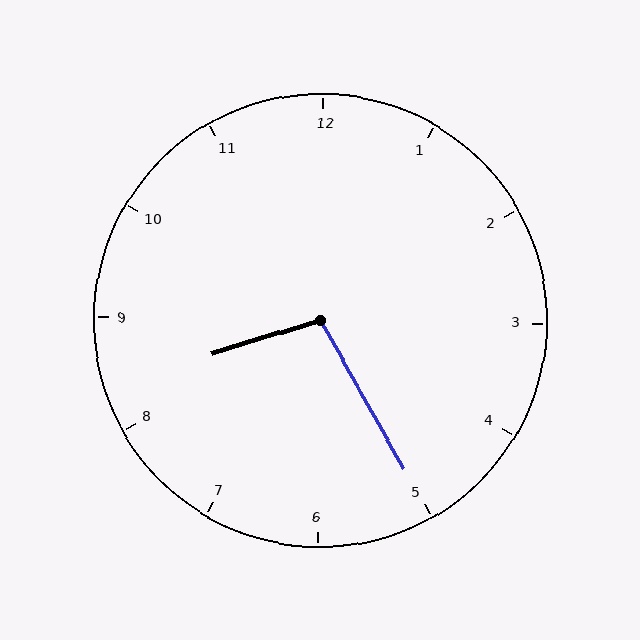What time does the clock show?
8:25.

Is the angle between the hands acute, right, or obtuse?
It is obtuse.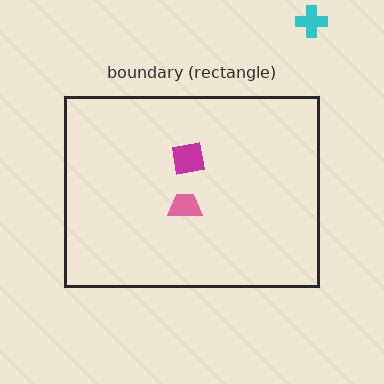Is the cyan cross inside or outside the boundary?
Outside.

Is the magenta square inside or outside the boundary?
Inside.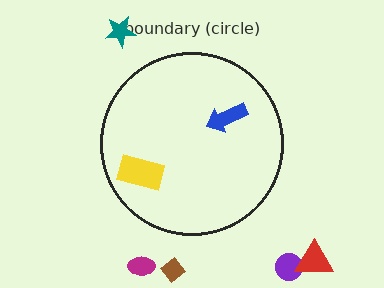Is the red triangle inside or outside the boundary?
Outside.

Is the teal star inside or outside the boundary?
Outside.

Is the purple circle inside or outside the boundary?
Outside.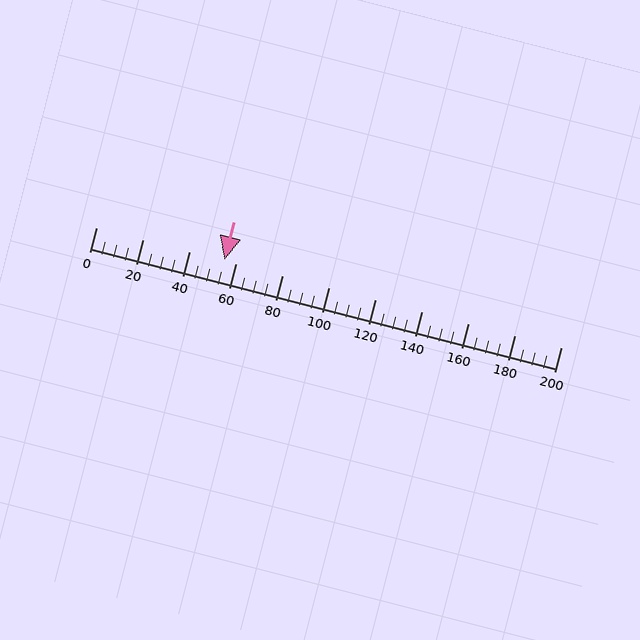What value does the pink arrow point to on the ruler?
The pink arrow points to approximately 55.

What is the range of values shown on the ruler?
The ruler shows values from 0 to 200.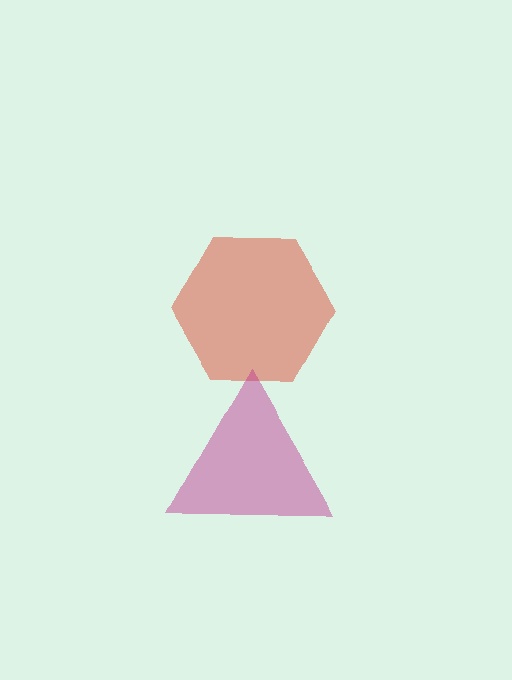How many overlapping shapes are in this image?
There are 2 overlapping shapes in the image.